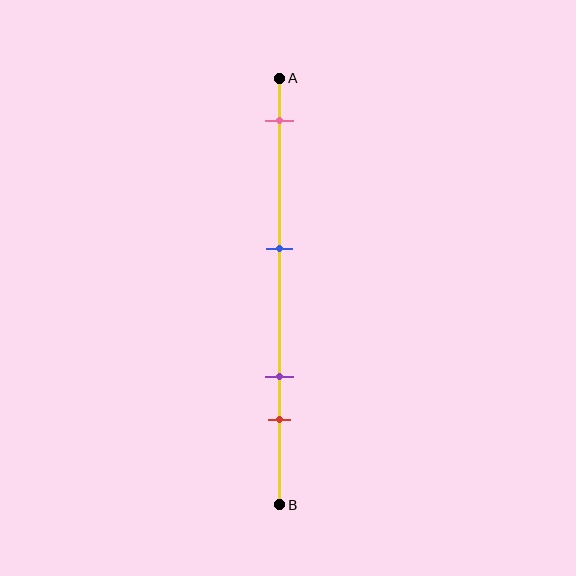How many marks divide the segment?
There are 4 marks dividing the segment.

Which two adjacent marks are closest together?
The purple and red marks are the closest adjacent pair.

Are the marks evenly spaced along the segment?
No, the marks are not evenly spaced.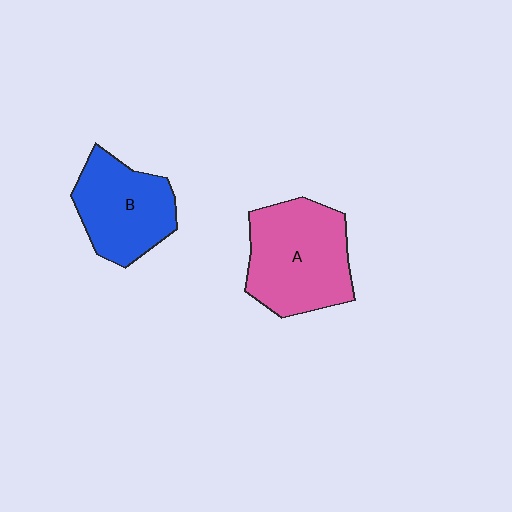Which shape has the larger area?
Shape A (pink).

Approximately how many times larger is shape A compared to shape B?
Approximately 1.3 times.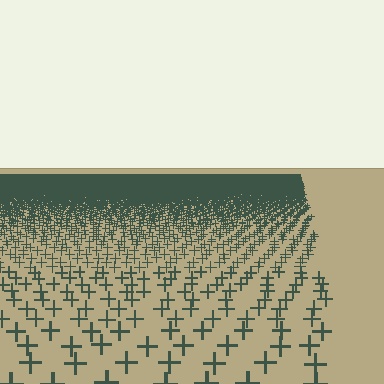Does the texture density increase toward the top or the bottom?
Density increases toward the top.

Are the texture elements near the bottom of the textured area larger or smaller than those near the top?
Larger. Near the bottom, elements are closer to the viewer and appear at a bigger on-screen size.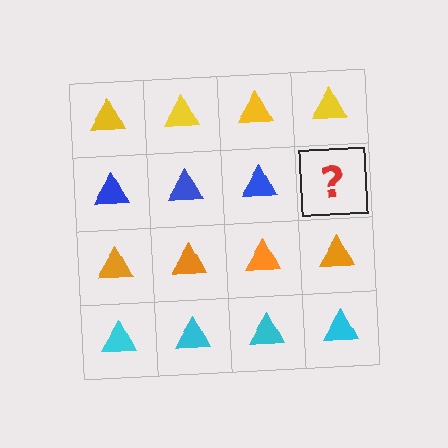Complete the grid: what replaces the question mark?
The question mark should be replaced with a blue triangle.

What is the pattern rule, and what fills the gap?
The rule is that each row has a consistent color. The gap should be filled with a blue triangle.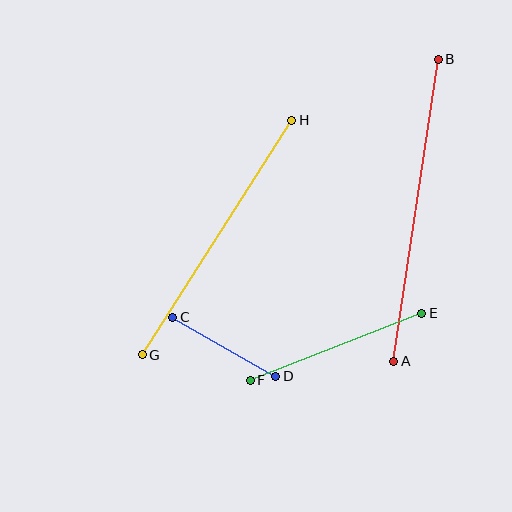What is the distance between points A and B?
The distance is approximately 305 pixels.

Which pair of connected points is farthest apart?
Points A and B are farthest apart.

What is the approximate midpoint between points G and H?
The midpoint is at approximately (217, 237) pixels.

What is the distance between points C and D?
The distance is approximately 119 pixels.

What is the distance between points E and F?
The distance is approximately 184 pixels.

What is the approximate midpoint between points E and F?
The midpoint is at approximately (336, 347) pixels.